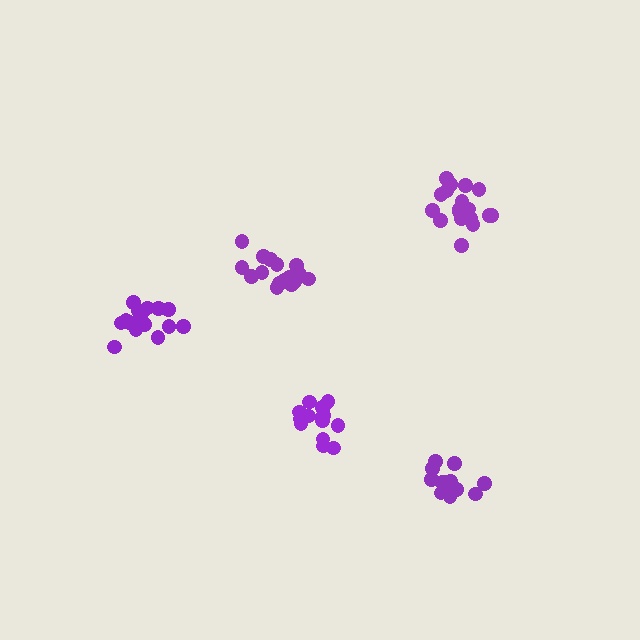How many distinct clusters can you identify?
There are 5 distinct clusters.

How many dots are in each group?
Group 1: 14 dots, Group 2: 16 dots, Group 3: 14 dots, Group 4: 17 dots, Group 5: 18 dots (79 total).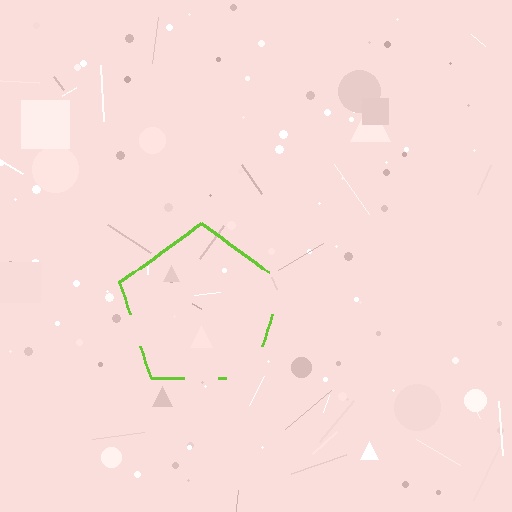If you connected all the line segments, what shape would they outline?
They would outline a pentagon.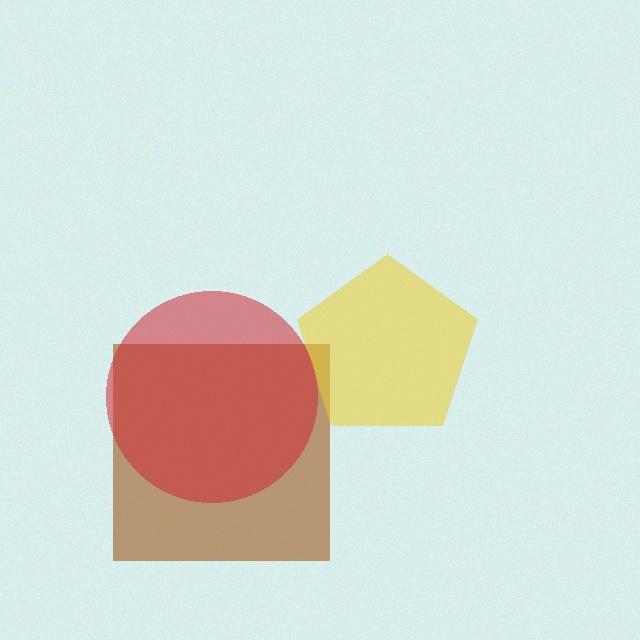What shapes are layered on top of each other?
The layered shapes are: a brown square, a yellow pentagon, a red circle.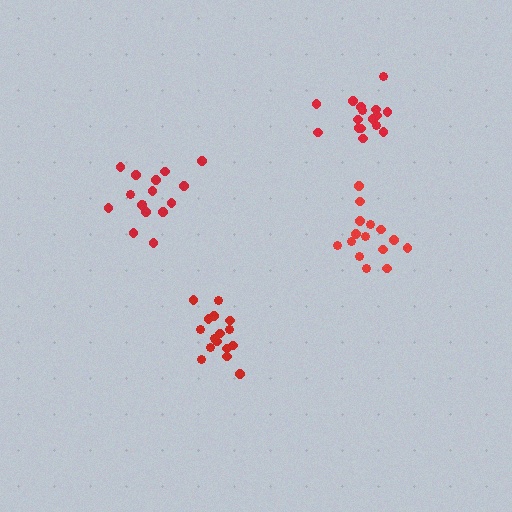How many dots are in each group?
Group 1: 16 dots, Group 2: 15 dots, Group 3: 16 dots, Group 4: 16 dots (63 total).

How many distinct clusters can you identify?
There are 4 distinct clusters.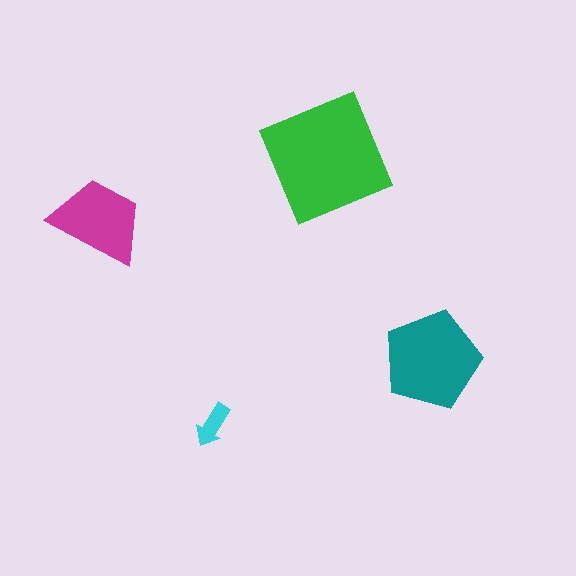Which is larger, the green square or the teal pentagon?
The green square.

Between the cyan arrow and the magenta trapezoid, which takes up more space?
The magenta trapezoid.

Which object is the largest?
The green square.